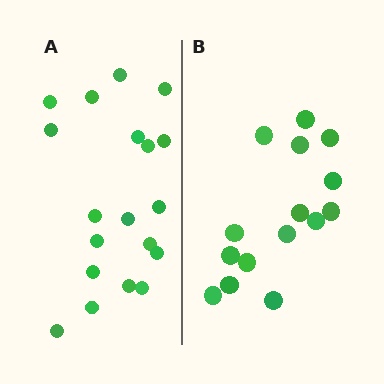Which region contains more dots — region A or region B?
Region A (the left region) has more dots.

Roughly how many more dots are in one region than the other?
Region A has about 4 more dots than region B.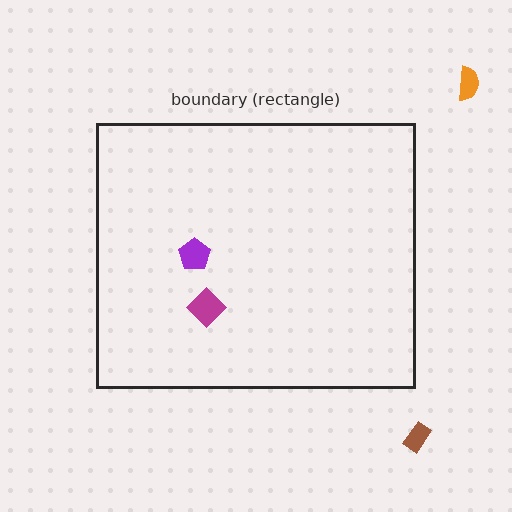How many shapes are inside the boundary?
2 inside, 2 outside.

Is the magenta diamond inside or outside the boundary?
Inside.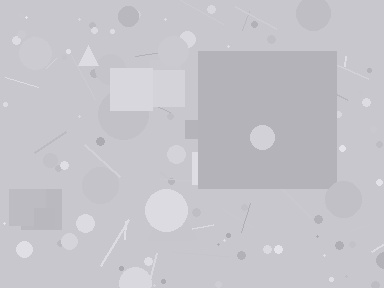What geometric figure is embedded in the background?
A square is embedded in the background.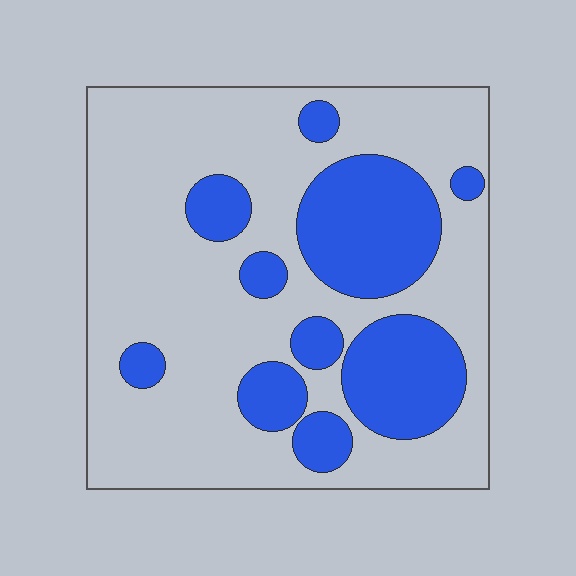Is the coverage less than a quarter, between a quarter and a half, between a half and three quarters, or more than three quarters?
Between a quarter and a half.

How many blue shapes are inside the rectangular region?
10.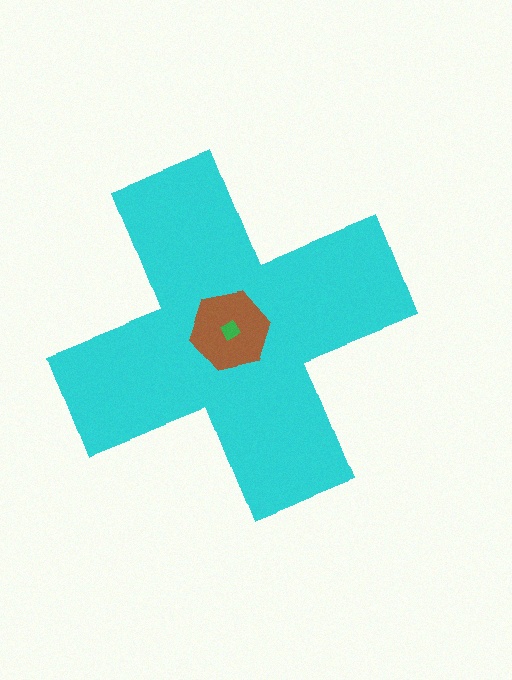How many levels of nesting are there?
3.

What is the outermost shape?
The cyan cross.